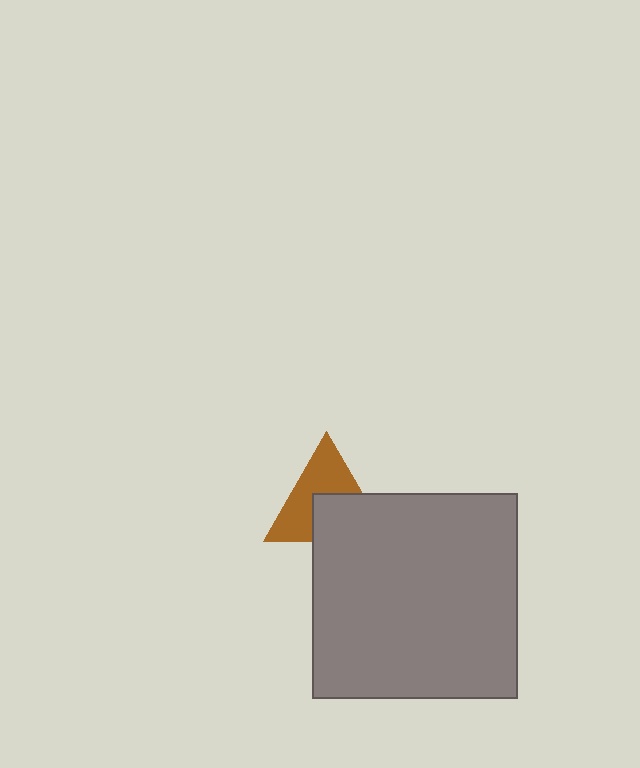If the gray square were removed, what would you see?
You would see the complete brown triangle.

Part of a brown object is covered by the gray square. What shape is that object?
It is a triangle.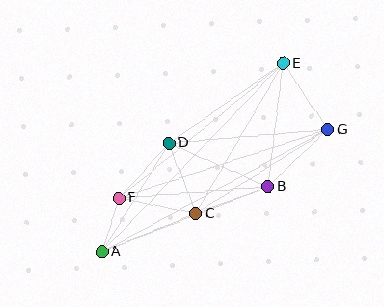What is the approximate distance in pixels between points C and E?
The distance between C and E is approximately 173 pixels.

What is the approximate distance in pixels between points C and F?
The distance between C and F is approximately 79 pixels.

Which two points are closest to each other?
Points A and F are closest to each other.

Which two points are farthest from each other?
Points A and E are farthest from each other.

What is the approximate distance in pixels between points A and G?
The distance between A and G is approximately 257 pixels.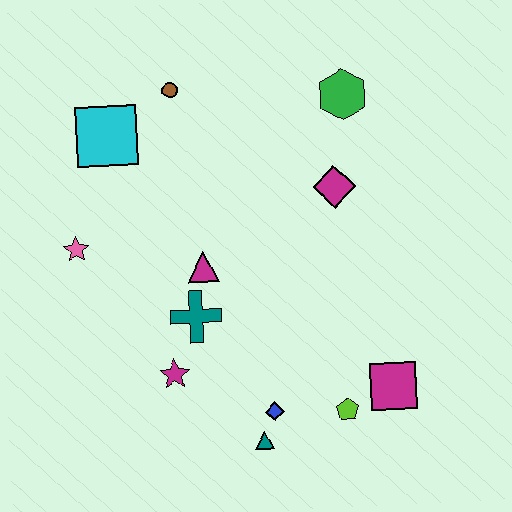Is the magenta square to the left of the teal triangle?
No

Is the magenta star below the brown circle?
Yes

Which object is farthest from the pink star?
The magenta square is farthest from the pink star.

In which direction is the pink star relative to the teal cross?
The pink star is to the left of the teal cross.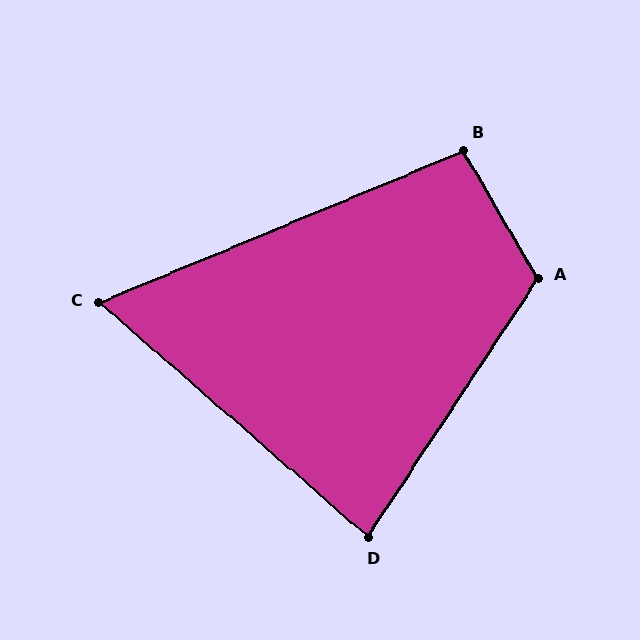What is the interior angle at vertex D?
Approximately 82 degrees (acute).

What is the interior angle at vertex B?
Approximately 98 degrees (obtuse).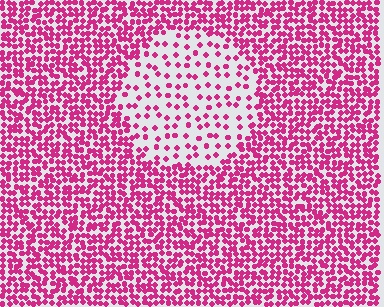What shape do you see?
I see a circle.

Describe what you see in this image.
The image contains small magenta elements arranged at two different densities. A circle-shaped region is visible where the elements are less densely packed than the surrounding area.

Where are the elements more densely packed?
The elements are more densely packed outside the circle boundary.